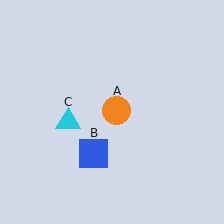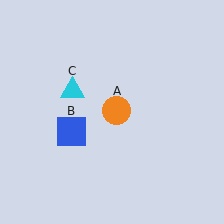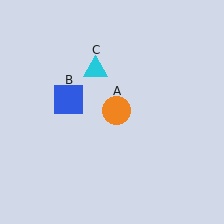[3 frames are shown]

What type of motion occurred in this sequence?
The blue square (object B), cyan triangle (object C) rotated clockwise around the center of the scene.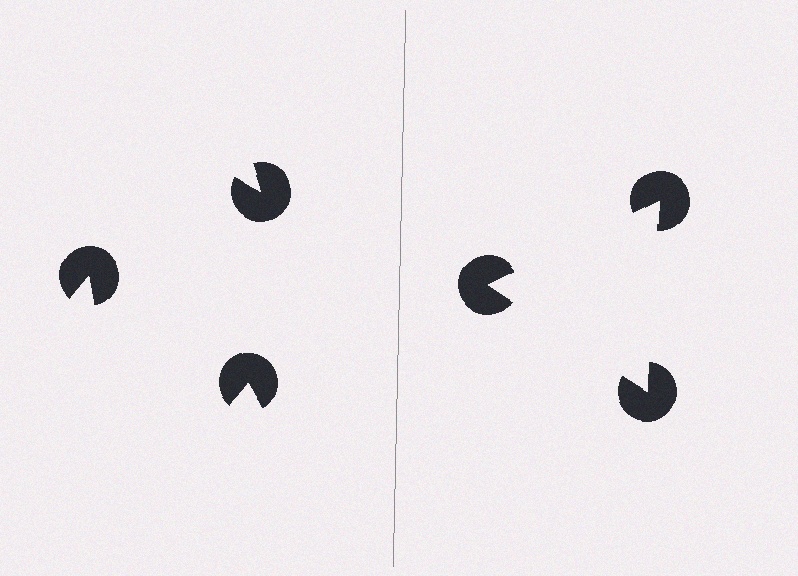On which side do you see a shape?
An illusory triangle appears on the right side. On the left side the wedge cuts are rotated, so no coherent shape forms.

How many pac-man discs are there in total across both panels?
6 — 3 on each side.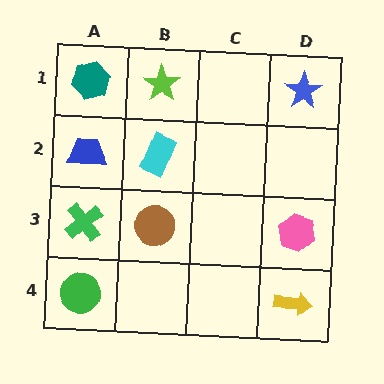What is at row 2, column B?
A cyan rectangle.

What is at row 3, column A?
A green cross.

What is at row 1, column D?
A blue star.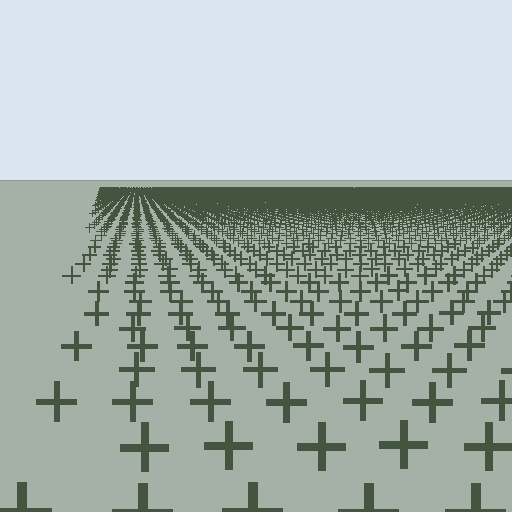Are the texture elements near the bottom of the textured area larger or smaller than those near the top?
Larger. Near the bottom, elements are closer to the viewer and appear at a bigger on-screen size.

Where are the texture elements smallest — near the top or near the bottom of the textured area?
Near the top.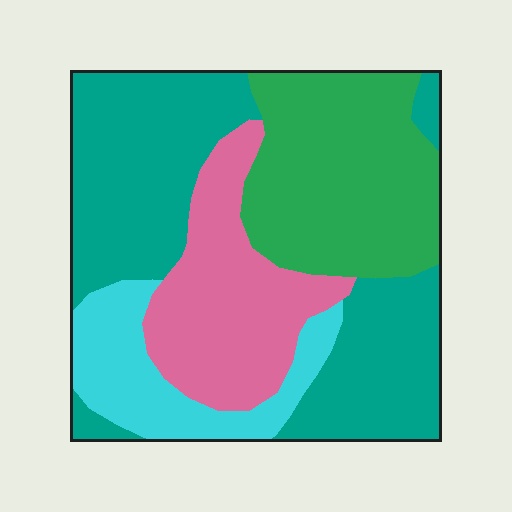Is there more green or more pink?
Green.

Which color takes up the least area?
Cyan, at roughly 15%.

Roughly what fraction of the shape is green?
Green covers 26% of the shape.